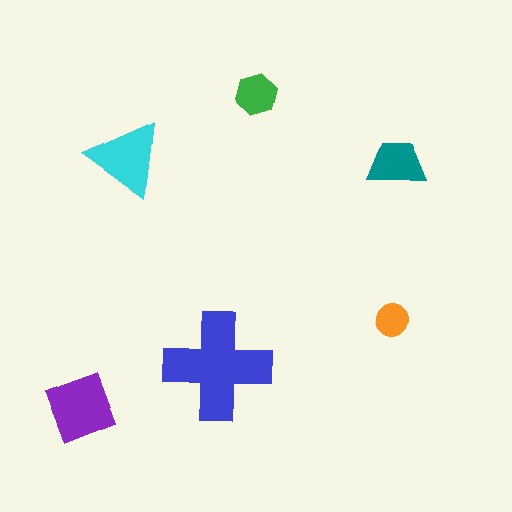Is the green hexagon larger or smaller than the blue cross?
Smaller.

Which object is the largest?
The blue cross.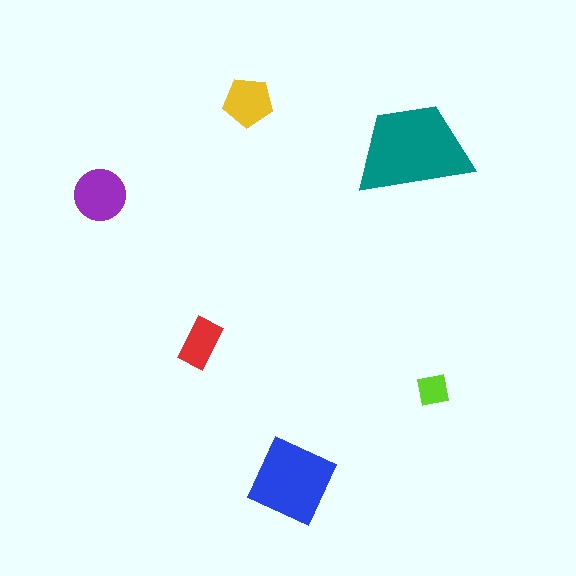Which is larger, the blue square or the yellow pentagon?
The blue square.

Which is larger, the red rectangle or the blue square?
The blue square.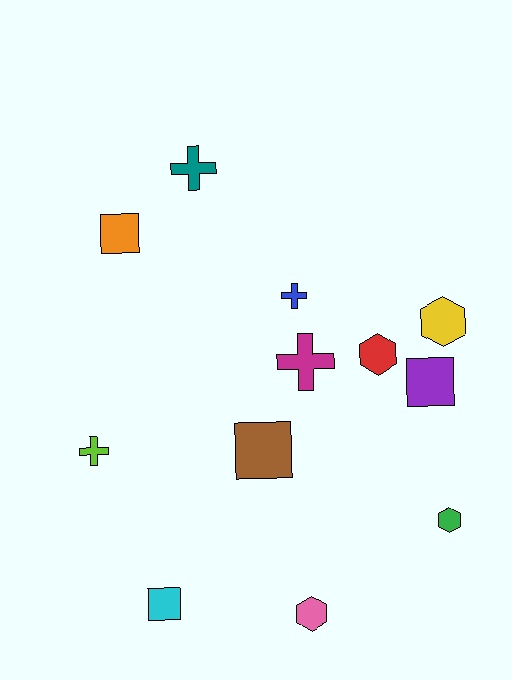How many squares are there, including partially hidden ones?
There are 4 squares.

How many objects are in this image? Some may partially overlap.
There are 12 objects.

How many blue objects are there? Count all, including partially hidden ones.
There is 1 blue object.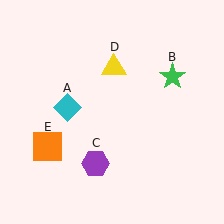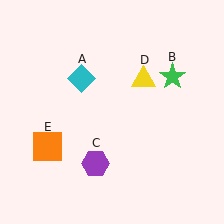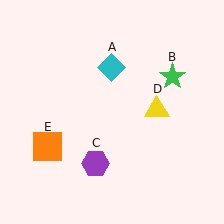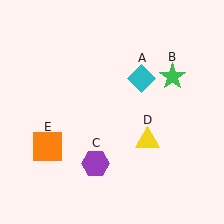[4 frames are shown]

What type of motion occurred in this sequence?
The cyan diamond (object A), yellow triangle (object D) rotated clockwise around the center of the scene.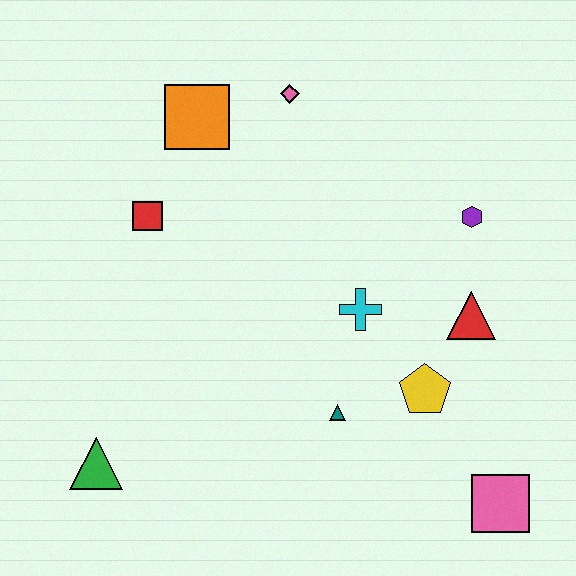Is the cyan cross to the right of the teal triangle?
Yes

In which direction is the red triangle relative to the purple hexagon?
The red triangle is below the purple hexagon.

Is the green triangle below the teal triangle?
Yes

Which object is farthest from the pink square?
The orange square is farthest from the pink square.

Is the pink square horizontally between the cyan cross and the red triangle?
No